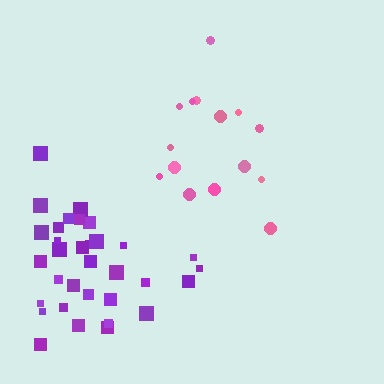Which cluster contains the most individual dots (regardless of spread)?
Purple (34).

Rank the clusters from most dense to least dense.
purple, pink.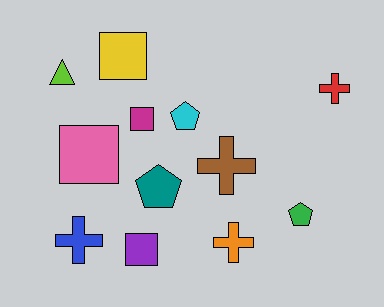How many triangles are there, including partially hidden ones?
There is 1 triangle.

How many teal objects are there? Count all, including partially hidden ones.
There is 1 teal object.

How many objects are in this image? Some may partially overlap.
There are 12 objects.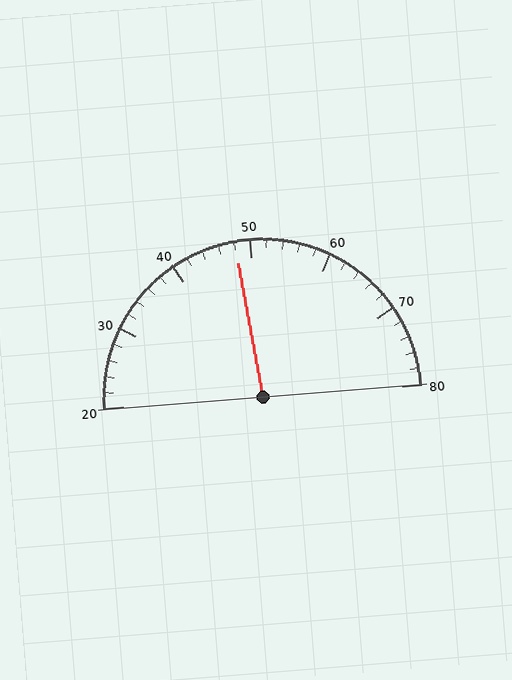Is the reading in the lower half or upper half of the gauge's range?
The reading is in the lower half of the range (20 to 80).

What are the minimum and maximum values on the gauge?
The gauge ranges from 20 to 80.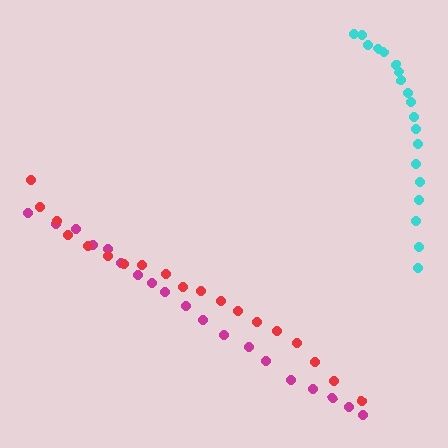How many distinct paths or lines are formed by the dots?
There are 3 distinct paths.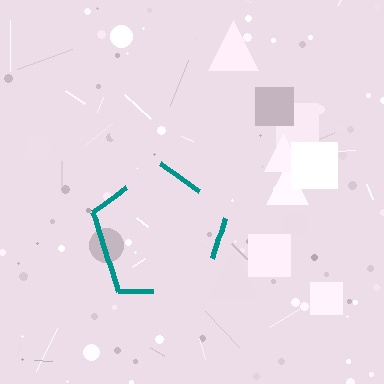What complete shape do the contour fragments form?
The contour fragments form a pentagon.